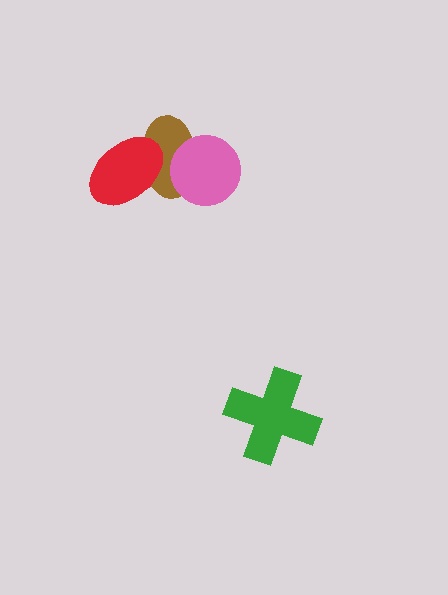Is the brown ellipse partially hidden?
Yes, it is partially covered by another shape.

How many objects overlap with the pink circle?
1 object overlaps with the pink circle.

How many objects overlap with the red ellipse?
1 object overlaps with the red ellipse.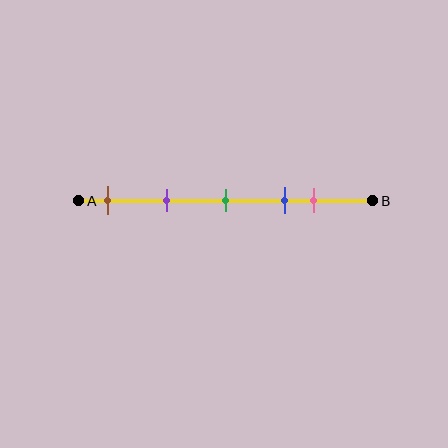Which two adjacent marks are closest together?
The blue and pink marks are the closest adjacent pair.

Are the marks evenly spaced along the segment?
No, the marks are not evenly spaced.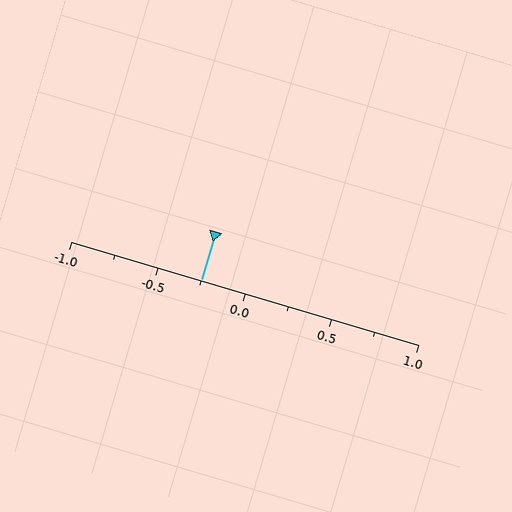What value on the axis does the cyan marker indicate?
The marker indicates approximately -0.25.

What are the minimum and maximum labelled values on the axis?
The axis runs from -1.0 to 1.0.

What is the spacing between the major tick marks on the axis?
The major ticks are spaced 0.5 apart.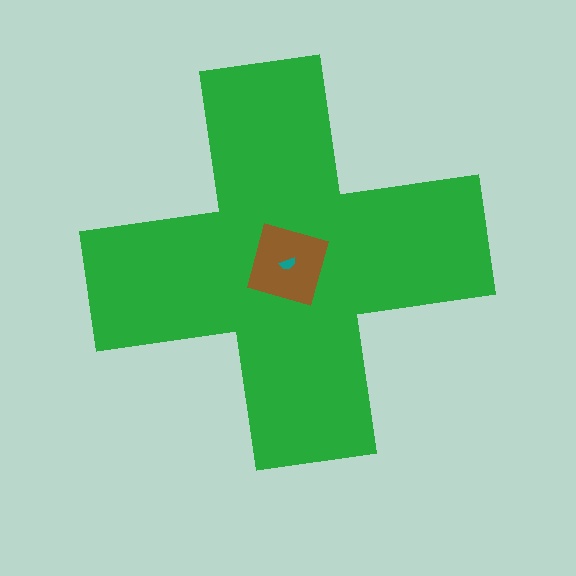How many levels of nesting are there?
3.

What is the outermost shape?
The green cross.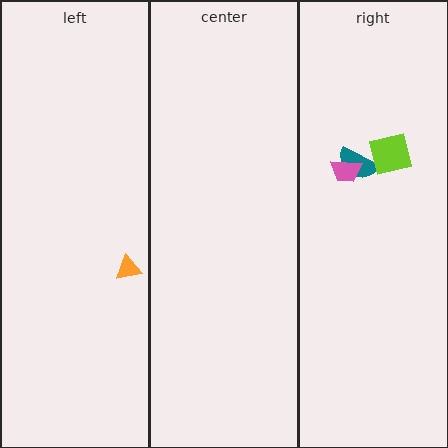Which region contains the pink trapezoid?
The right region.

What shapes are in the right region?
The teal semicircle, the lime square, the pink trapezoid.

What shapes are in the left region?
The orange triangle.